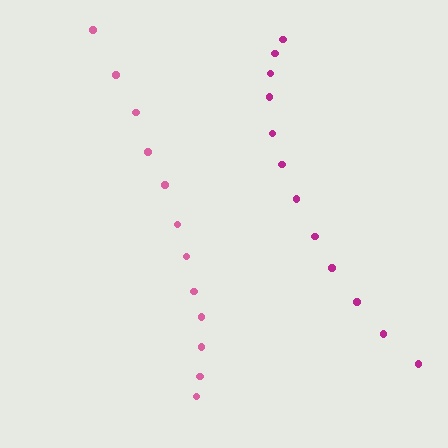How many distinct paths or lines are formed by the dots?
There are 2 distinct paths.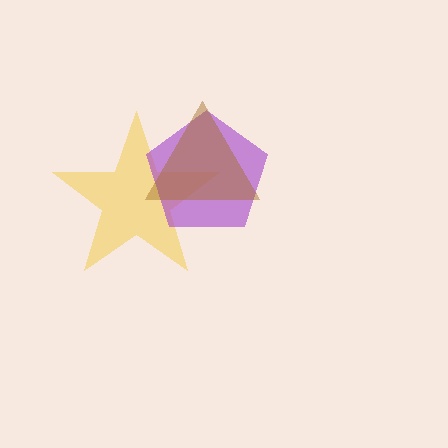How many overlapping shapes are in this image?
There are 3 overlapping shapes in the image.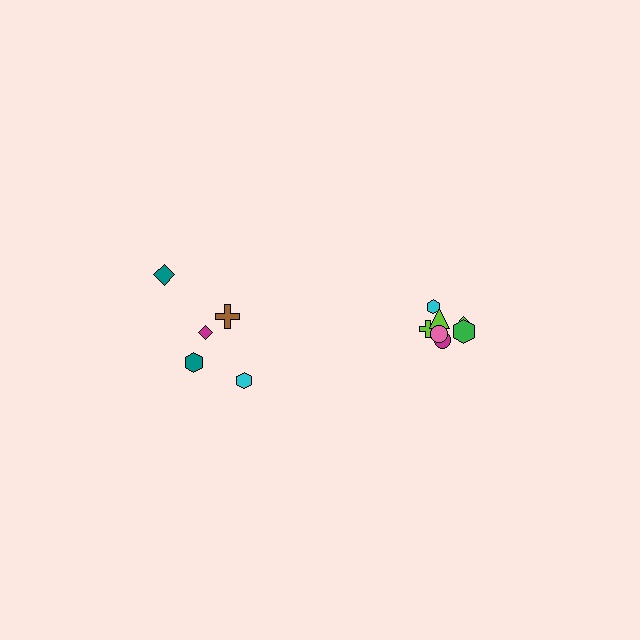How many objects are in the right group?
There are 7 objects.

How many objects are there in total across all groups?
There are 12 objects.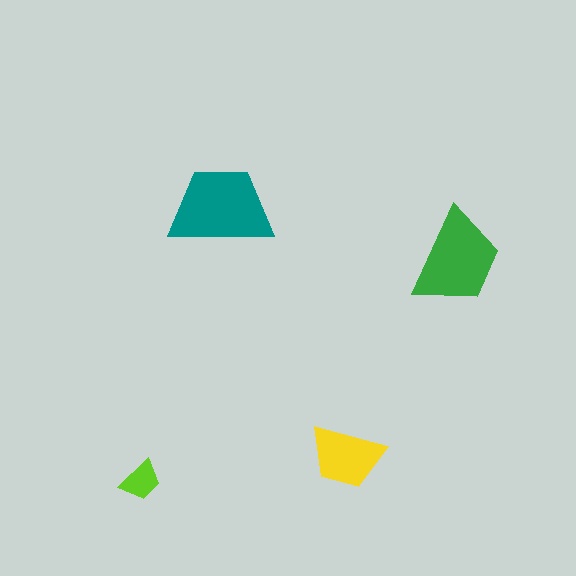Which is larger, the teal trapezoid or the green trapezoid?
The teal one.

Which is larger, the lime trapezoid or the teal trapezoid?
The teal one.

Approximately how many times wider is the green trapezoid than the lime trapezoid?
About 2.5 times wider.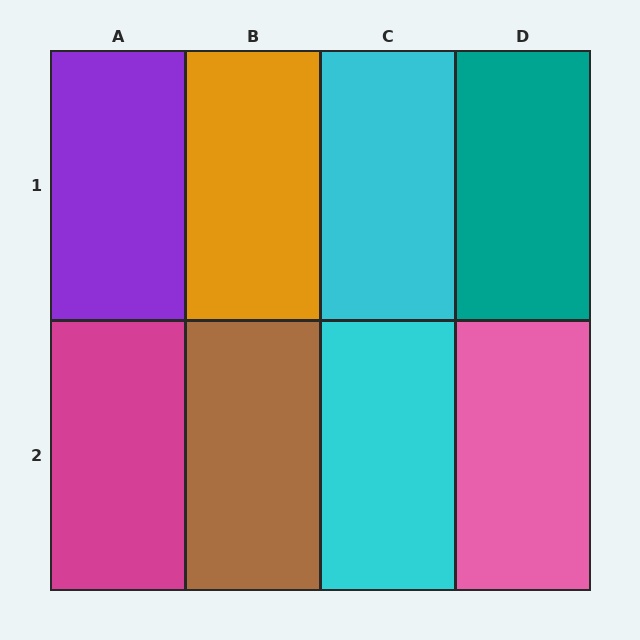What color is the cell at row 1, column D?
Teal.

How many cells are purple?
1 cell is purple.